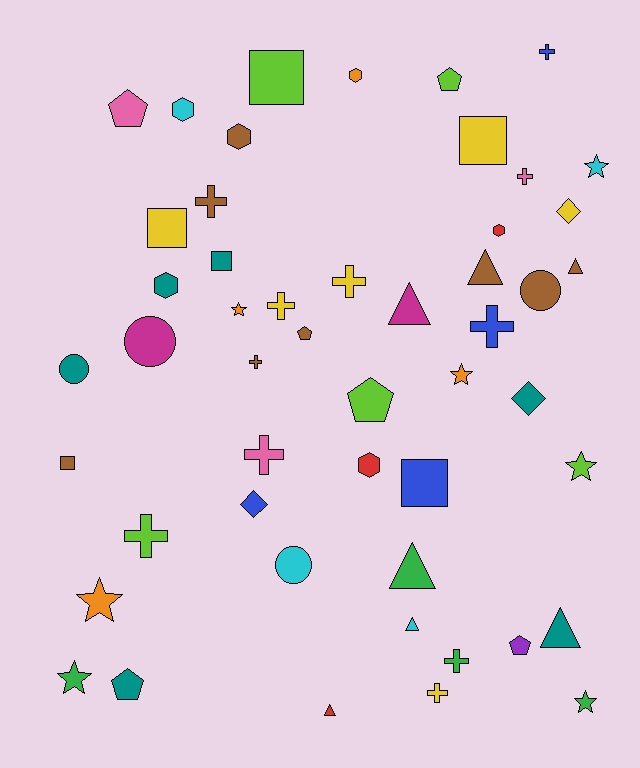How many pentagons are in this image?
There are 6 pentagons.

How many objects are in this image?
There are 50 objects.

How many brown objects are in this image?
There are 8 brown objects.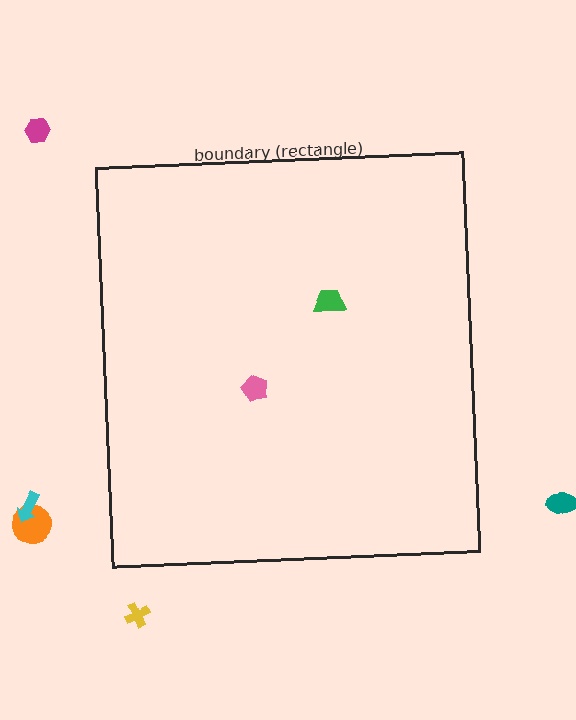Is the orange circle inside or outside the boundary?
Outside.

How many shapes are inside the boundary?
2 inside, 5 outside.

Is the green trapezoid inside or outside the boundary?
Inside.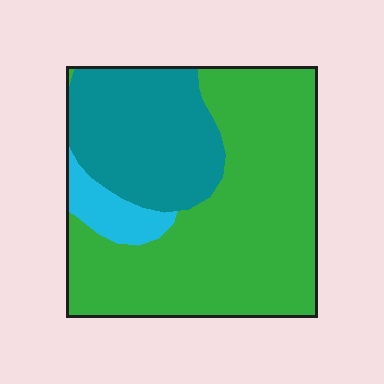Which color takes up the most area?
Green, at roughly 65%.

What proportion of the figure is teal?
Teal covers roughly 30% of the figure.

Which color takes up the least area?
Cyan, at roughly 5%.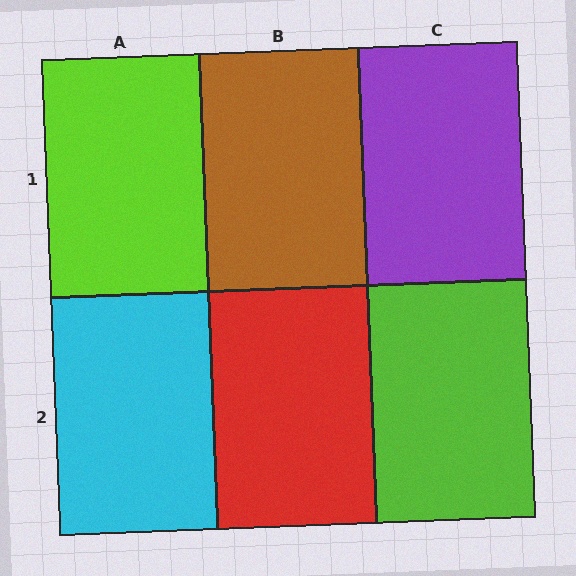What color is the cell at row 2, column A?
Cyan.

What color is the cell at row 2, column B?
Red.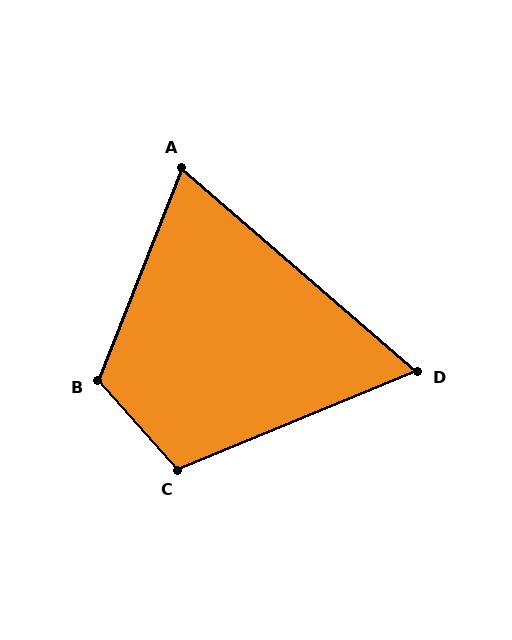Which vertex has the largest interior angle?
B, at approximately 117 degrees.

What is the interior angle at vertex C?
Approximately 109 degrees (obtuse).